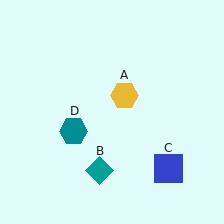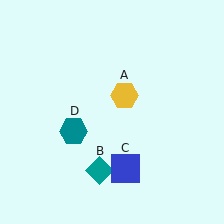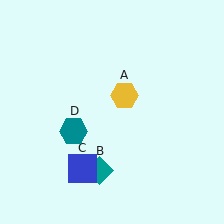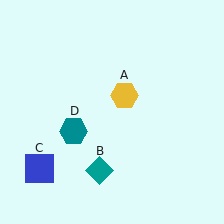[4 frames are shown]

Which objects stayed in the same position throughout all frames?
Yellow hexagon (object A) and teal diamond (object B) and teal hexagon (object D) remained stationary.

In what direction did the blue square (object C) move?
The blue square (object C) moved left.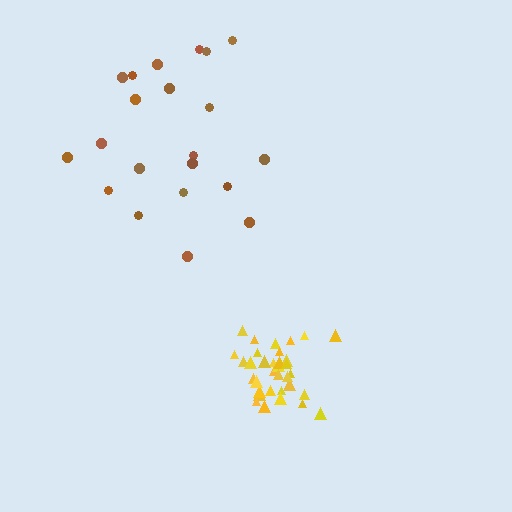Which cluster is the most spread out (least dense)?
Brown.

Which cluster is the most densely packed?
Yellow.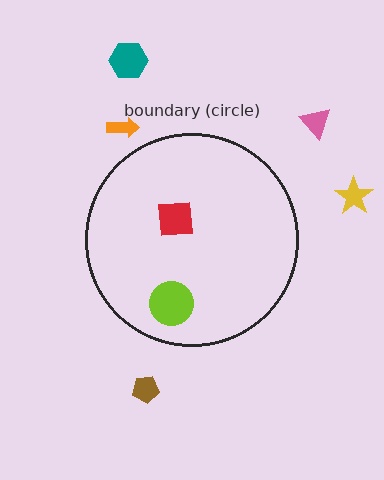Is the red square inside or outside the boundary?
Inside.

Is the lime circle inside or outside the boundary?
Inside.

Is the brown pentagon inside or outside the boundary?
Outside.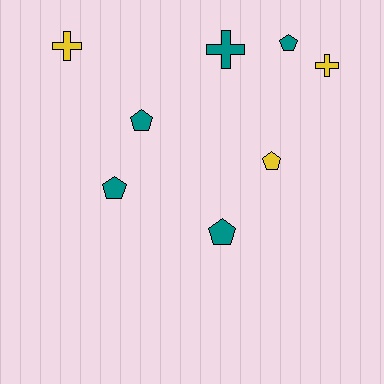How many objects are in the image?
There are 8 objects.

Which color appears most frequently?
Teal, with 5 objects.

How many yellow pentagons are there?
There is 1 yellow pentagon.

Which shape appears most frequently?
Pentagon, with 5 objects.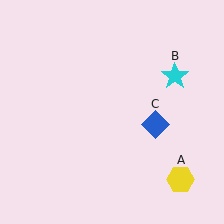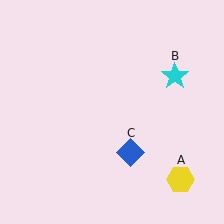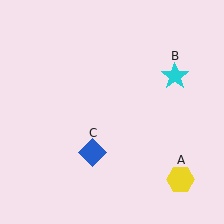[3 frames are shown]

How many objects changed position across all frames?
1 object changed position: blue diamond (object C).